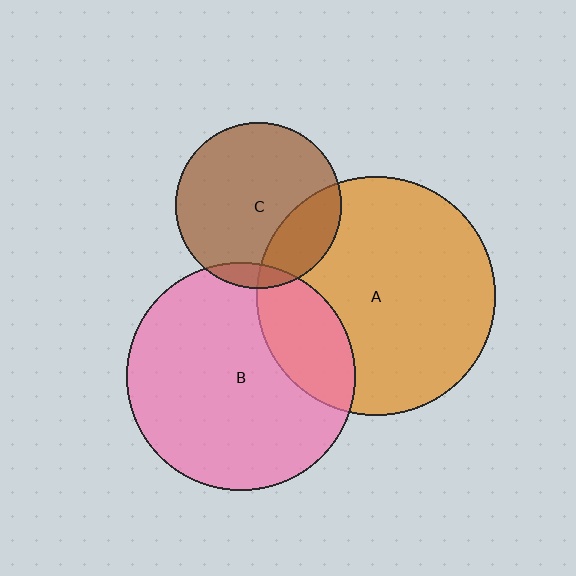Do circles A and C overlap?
Yes.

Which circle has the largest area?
Circle A (orange).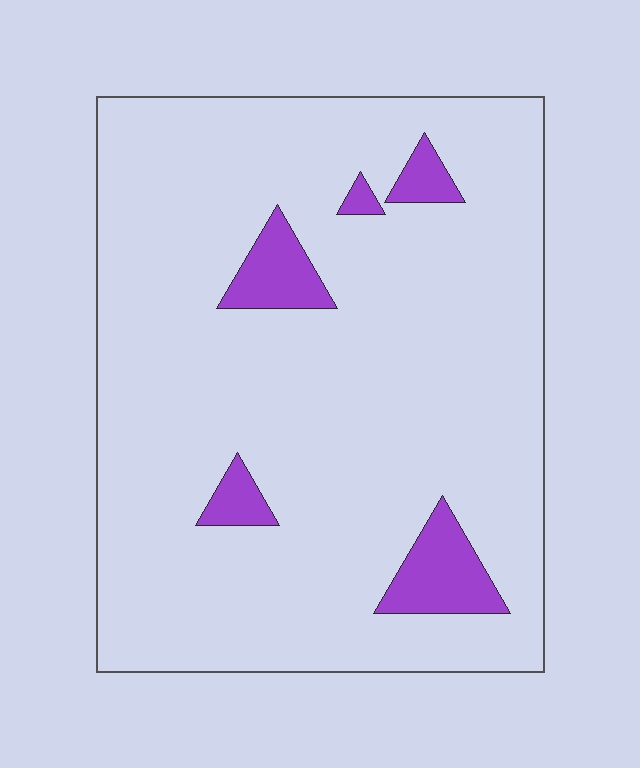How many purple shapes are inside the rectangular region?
5.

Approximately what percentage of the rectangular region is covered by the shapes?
Approximately 10%.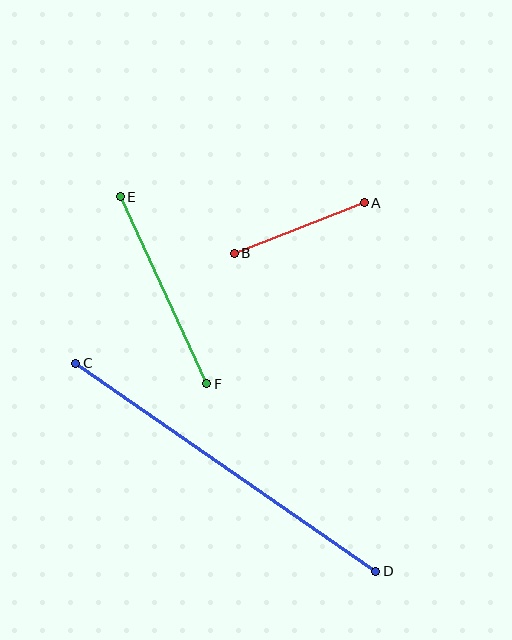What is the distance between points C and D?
The distance is approximately 365 pixels.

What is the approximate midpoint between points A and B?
The midpoint is at approximately (299, 228) pixels.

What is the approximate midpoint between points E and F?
The midpoint is at approximately (163, 290) pixels.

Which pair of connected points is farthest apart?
Points C and D are farthest apart.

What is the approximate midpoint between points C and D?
The midpoint is at approximately (226, 467) pixels.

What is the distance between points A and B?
The distance is approximately 139 pixels.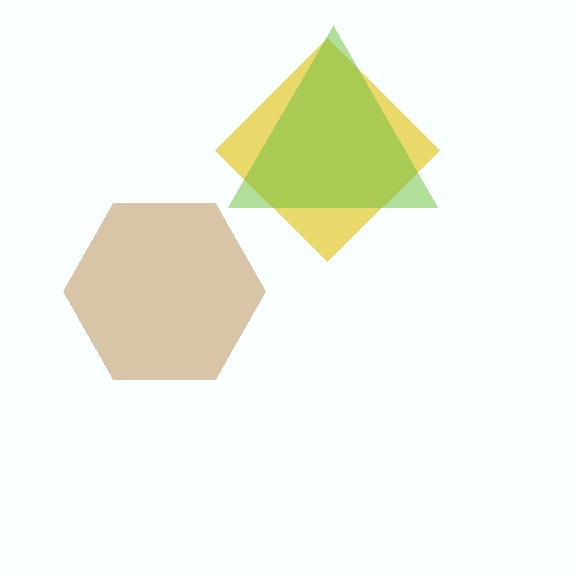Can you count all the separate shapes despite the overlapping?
Yes, there are 3 separate shapes.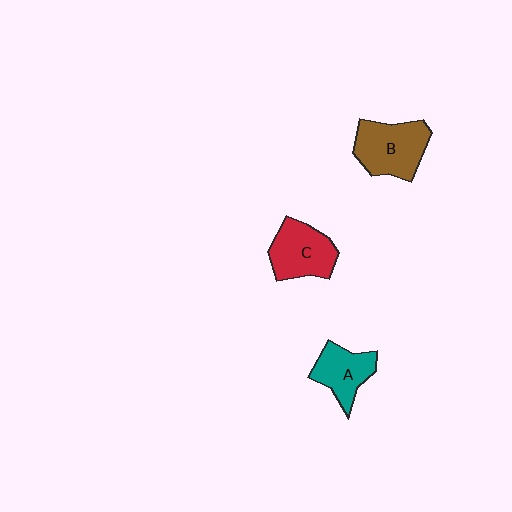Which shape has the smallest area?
Shape A (teal).